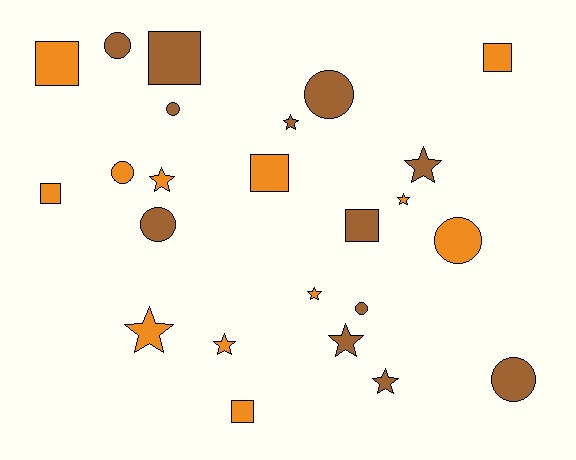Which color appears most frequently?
Brown, with 12 objects.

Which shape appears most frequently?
Star, with 9 objects.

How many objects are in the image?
There are 24 objects.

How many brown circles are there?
There are 6 brown circles.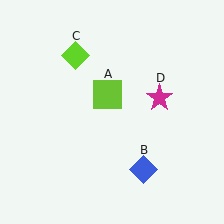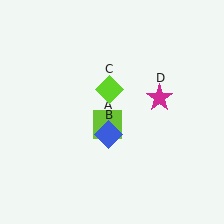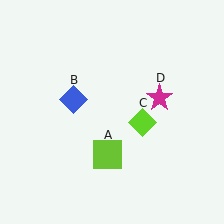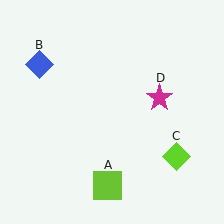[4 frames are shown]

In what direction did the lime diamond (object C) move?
The lime diamond (object C) moved down and to the right.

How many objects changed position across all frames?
3 objects changed position: lime square (object A), blue diamond (object B), lime diamond (object C).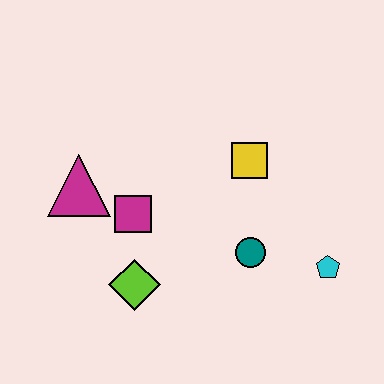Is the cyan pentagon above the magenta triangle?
No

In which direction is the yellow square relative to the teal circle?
The yellow square is above the teal circle.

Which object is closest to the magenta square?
The magenta triangle is closest to the magenta square.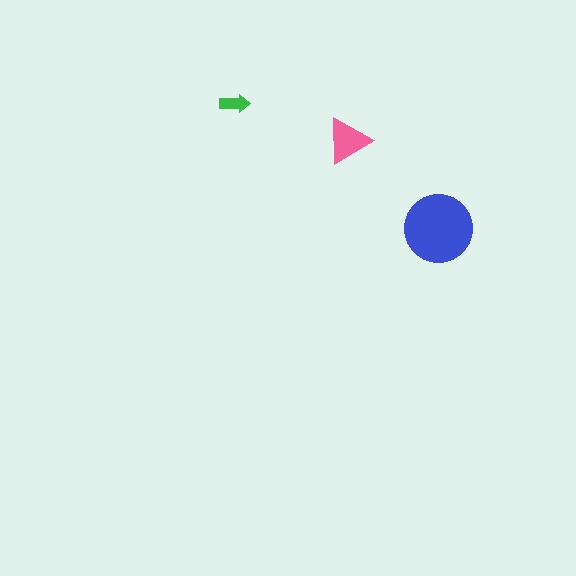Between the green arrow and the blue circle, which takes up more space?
The blue circle.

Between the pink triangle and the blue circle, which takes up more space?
The blue circle.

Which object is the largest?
The blue circle.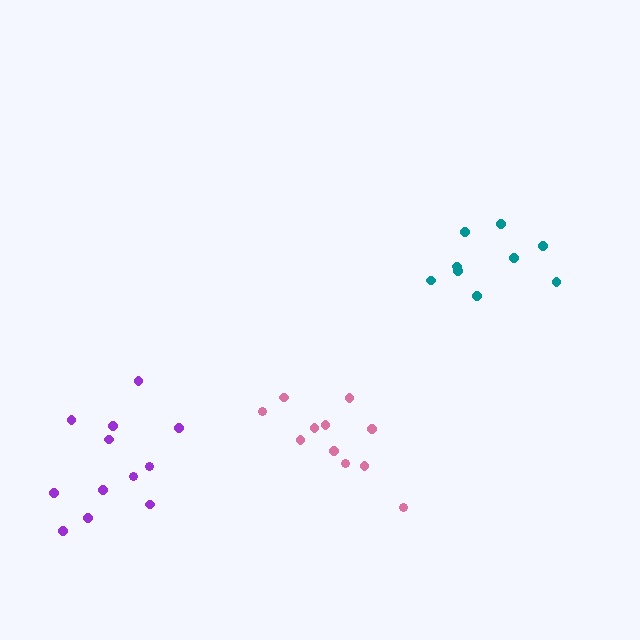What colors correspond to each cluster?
The clusters are colored: purple, teal, pink.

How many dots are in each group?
Group 1: 12 dots, Group 2: 9 dots, Group 3: 11 dots (32 total).